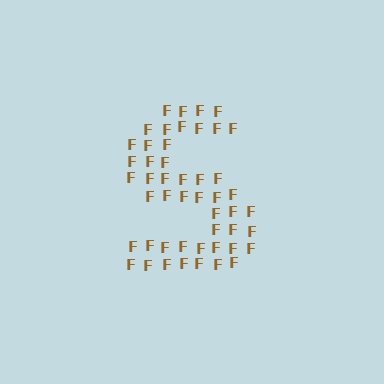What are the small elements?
The small elements are letter F's.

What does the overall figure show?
The overall figure shows the letter S.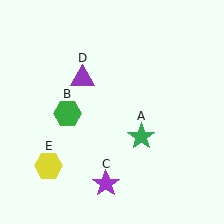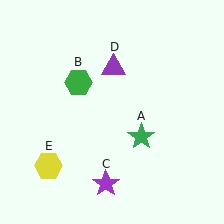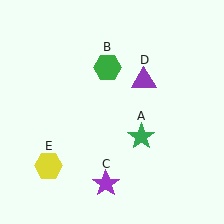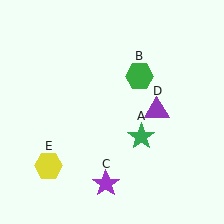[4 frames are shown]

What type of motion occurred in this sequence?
The green hexagon (object B), purple triangle (object D) rotated clockwise around the center of the scene.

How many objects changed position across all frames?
2 objects changed position: green hexagon (object B), purple triangle (object D).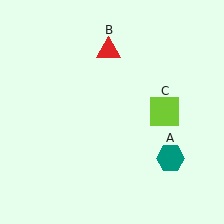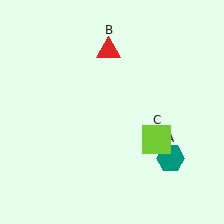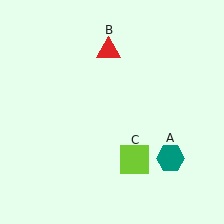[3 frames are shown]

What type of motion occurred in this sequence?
The lime square (object C) rotated clockwise around the center of the scene.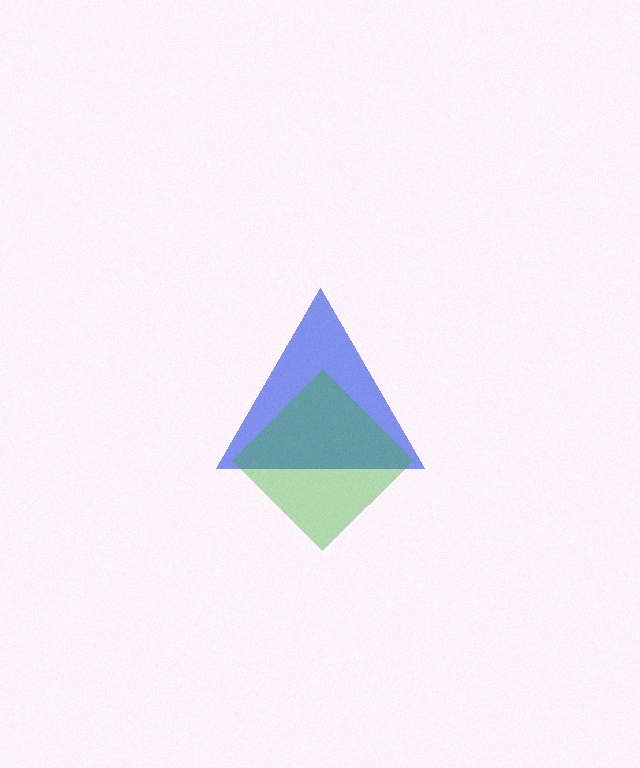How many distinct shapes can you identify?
There are 2 distinct shapes: a blue triangle, a green diamond.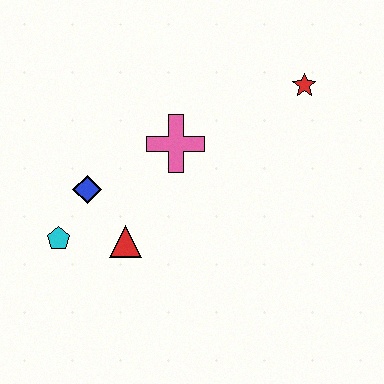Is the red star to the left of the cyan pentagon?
No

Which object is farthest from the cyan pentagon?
The red star is farthest from the cyan pentagon.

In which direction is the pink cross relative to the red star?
The pink cross is to the left of the red star.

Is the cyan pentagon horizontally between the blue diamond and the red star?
No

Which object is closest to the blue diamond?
The cyan pentagon is closest to the blue diamond.